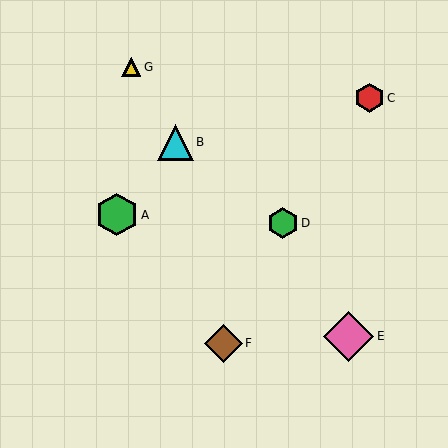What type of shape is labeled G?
Shape G is a yellow triangle.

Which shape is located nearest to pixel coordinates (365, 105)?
The red hexagon (labeled C) at (369, 98) is nearest to that location.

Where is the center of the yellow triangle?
The center of the yellow triangle is at (131, 67).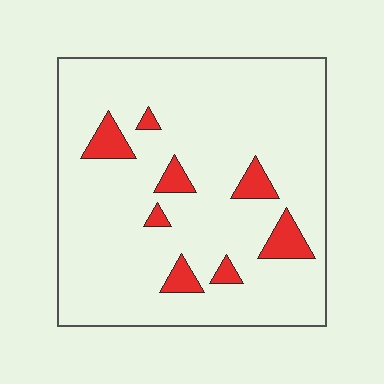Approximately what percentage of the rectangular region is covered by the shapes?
Approximately 10%.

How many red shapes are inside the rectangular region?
8.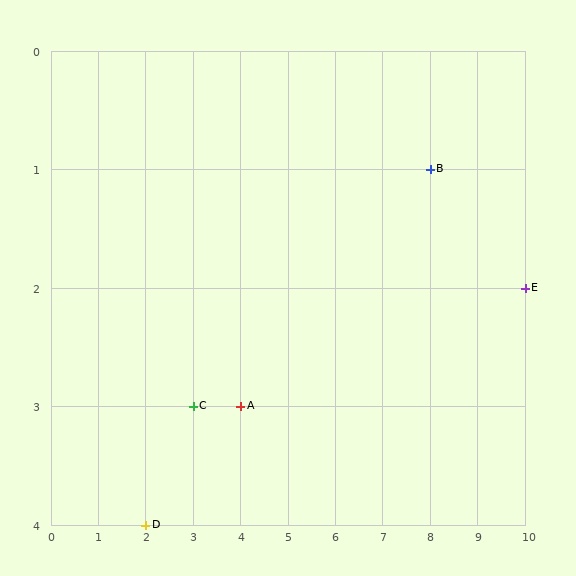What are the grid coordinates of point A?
Point A is at grid coordinates (4, 3).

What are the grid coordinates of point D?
Point D is at grid coordinates (2, 4).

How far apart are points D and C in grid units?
Points D and C are 1 column and 1 row apart (about 1.4 grid units diagonally).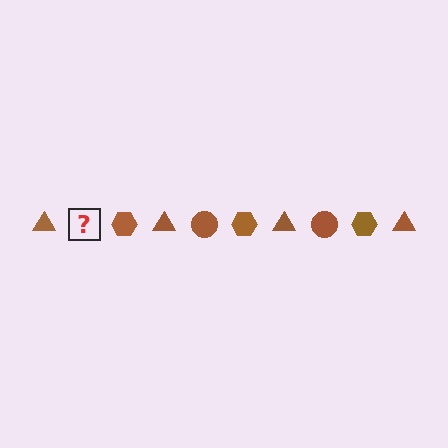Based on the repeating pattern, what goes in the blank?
The blank should be a brown circle.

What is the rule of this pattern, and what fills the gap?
The rule is that the pattern cycles through triangle, circle, hexagon shapes in brown. The gap should be filled with a brown circle.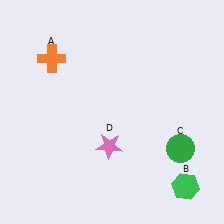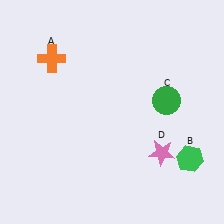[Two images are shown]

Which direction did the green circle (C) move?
The green circle (C) moved up.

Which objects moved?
The objects that moved are: the green hexagon (B), the green circle (C), the pink star (D).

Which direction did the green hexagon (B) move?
The green hexagon (B) moved up.